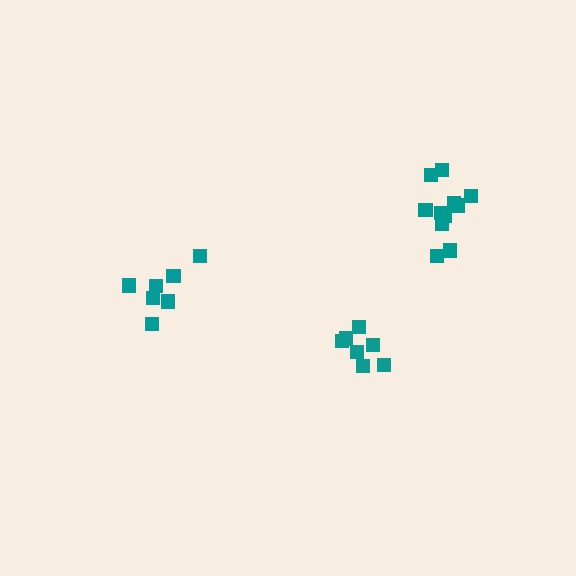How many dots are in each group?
Group 1: 7 dots, Group 2: 7 dots, Group 3: 11 dots (25 total).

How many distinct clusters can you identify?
There are 3 distinct clusters.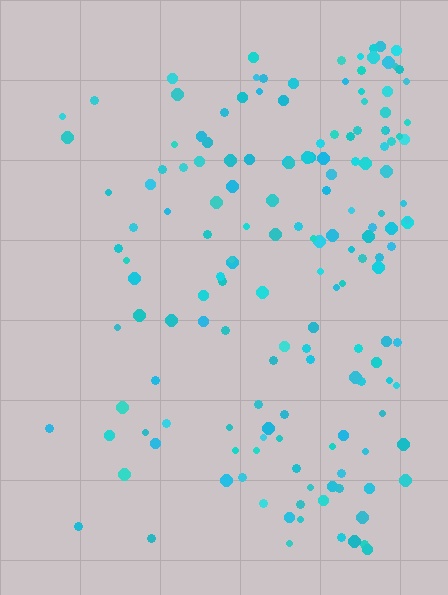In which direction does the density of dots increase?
From left to right, with the right side densest.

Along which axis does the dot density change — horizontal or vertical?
Horizontal.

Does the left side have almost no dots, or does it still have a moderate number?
Still a moderate number, just noticeably fewer than the right.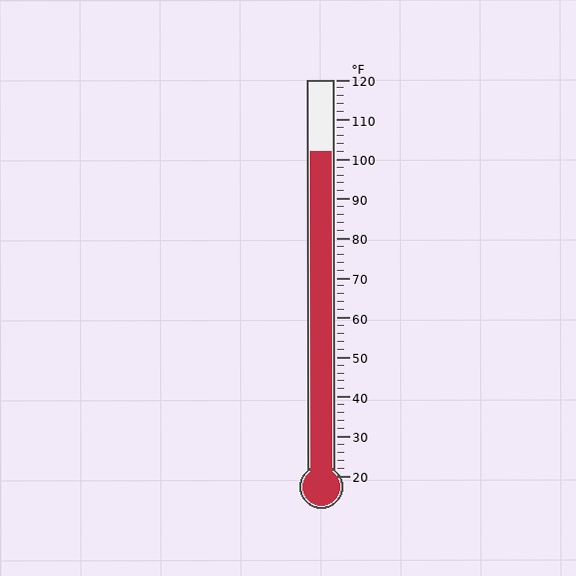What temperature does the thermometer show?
The thermometer shows approximately 102°F.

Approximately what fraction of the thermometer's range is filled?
The thermometer is filled to approximately 80% of its range.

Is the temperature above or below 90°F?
The temperature is above 90°F.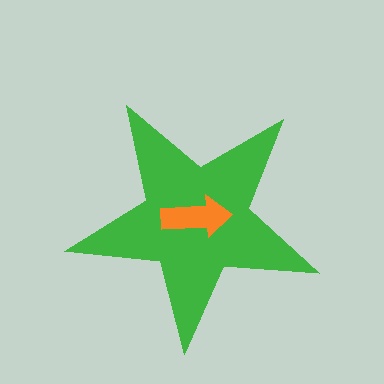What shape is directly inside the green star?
The orange arrow.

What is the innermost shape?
The orange arrow.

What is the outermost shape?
The green star.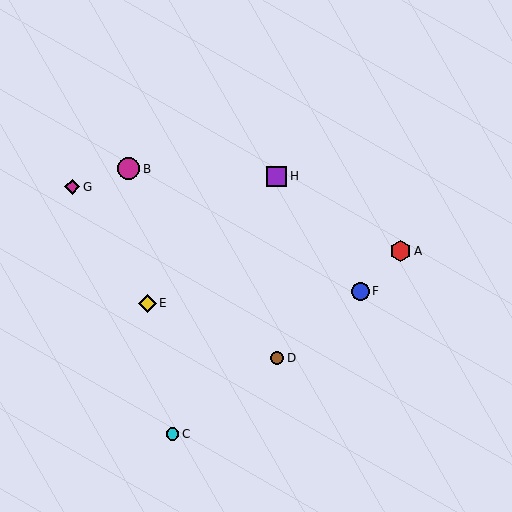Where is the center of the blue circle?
The center of the blue circle is at (360, 291).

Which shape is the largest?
The magenta circle (labeled B) is the largest.